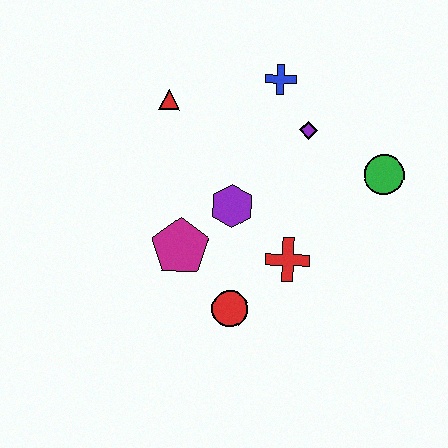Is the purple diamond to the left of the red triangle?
No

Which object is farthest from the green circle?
The red triangle is farthest from the green circle.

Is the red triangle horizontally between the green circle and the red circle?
No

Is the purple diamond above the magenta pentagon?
Yes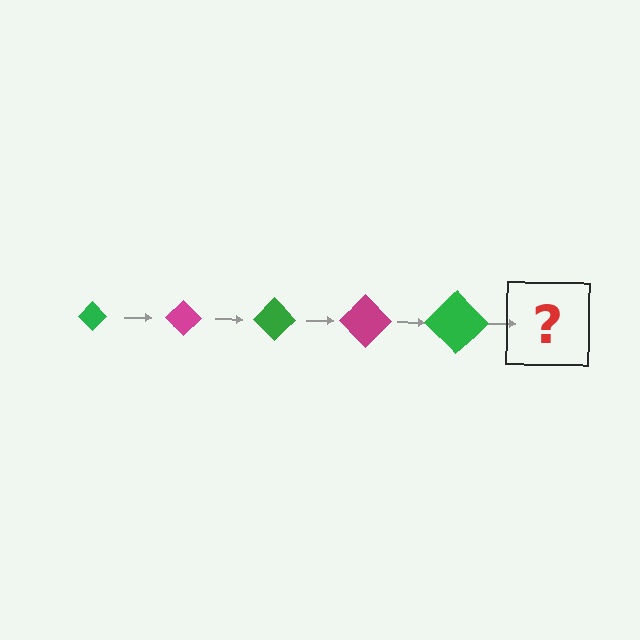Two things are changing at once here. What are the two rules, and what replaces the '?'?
The two rules are that the diamond grows larger each step and the color cycles through green and magenta. The '?' should be a magenta diamond, larger than the previous one.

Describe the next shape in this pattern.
It should be a magenta diamond, larger than the previous one.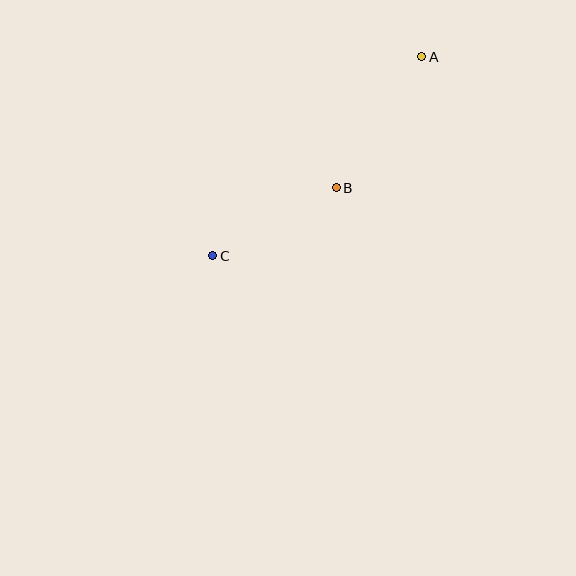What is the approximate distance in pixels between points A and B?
The distance between A and B is approximately 156 pixels.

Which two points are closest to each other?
Points B and C are closest to each other.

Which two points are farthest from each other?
Points A and C are farthest from each other.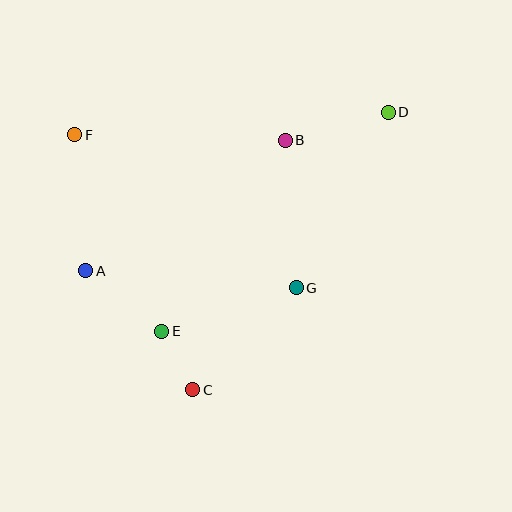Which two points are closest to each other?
Points C and E are closest to each other.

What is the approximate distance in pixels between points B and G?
The distance between B and G is approximately 148 pixels.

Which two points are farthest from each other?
Points A and D are farthest from each other.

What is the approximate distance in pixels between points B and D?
The distance between B and D is approximately 107 pixels.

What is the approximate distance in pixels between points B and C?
The distance between B and C is approximately 266 pixels.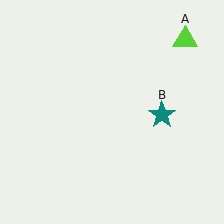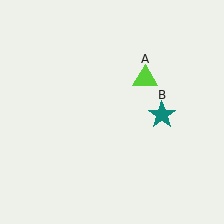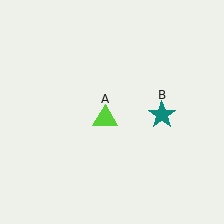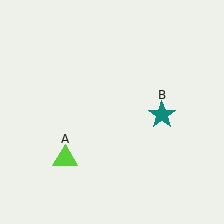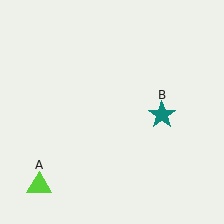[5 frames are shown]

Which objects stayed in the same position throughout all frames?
Teal star (object B) remained stationary.